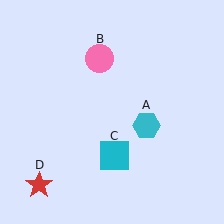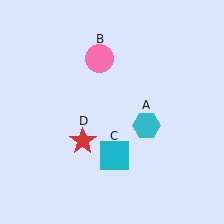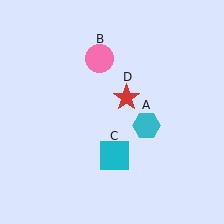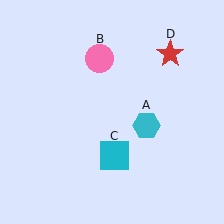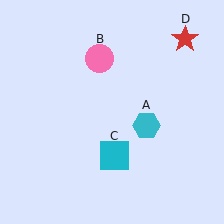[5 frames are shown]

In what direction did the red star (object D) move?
The red star (object D) moved up and to the right.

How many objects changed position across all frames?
1 object changed position: red star (object D).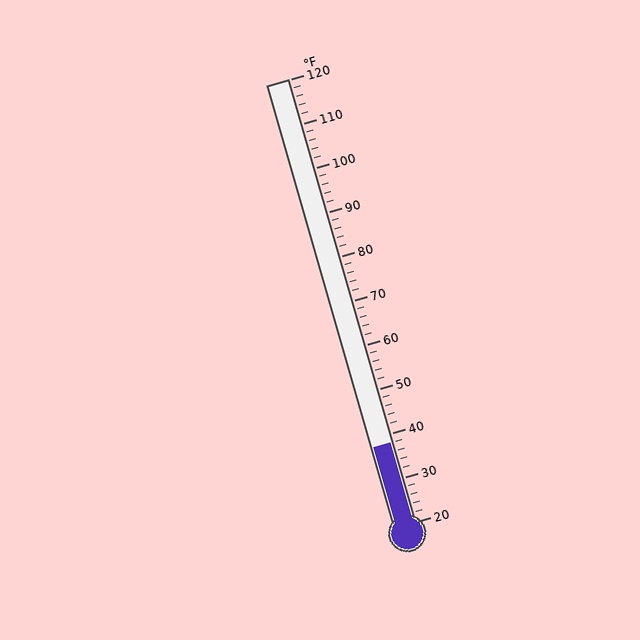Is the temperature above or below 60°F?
The temperature is below 60°F.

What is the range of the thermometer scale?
The thermometer scale ranges from 20°F to 120°F.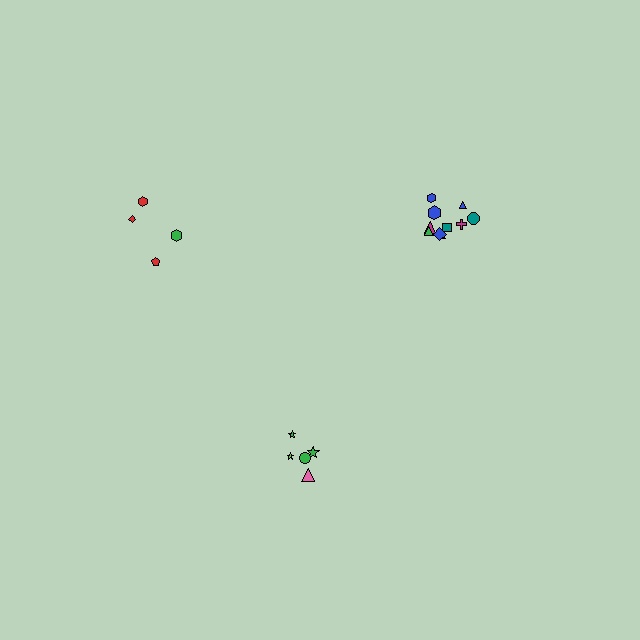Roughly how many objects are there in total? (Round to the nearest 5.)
Roughly 20 objects in total.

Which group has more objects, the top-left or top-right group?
The top-right group.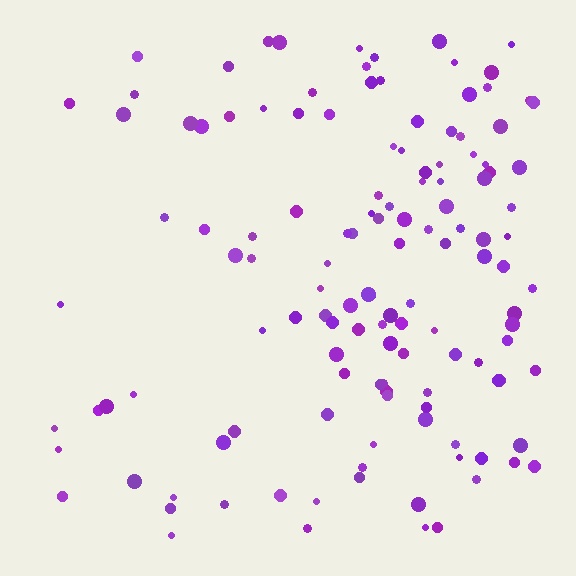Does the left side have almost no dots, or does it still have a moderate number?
Still a moderate number, just noticeably fewer than the right.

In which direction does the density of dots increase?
From left to right, with the right side densest.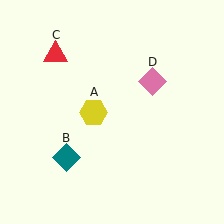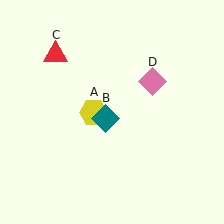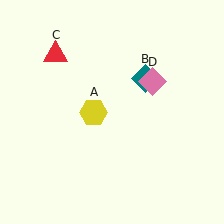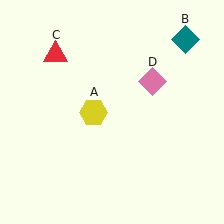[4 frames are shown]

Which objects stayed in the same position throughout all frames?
Yellow hexagon (object A) and red triangle (object C) and pink diamond (object D) remained stationary.